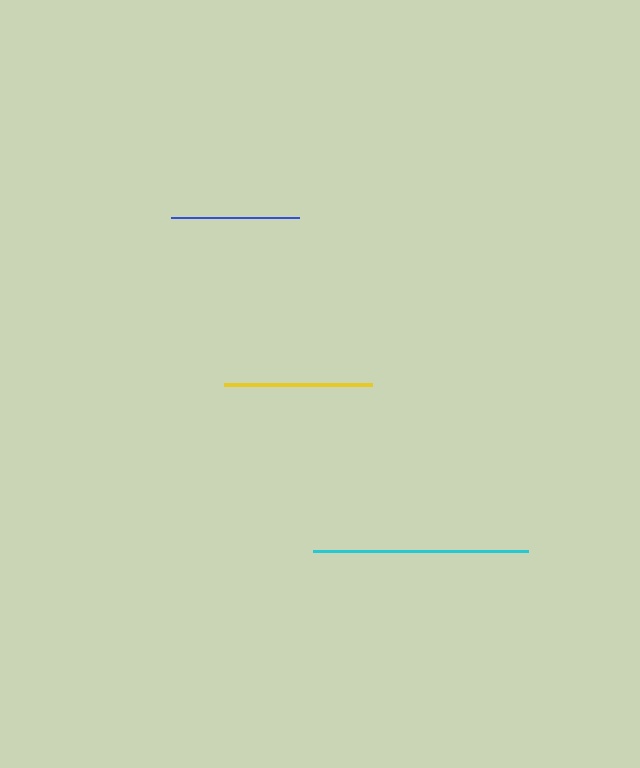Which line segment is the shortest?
The blue line is the shortest at approximately 127 pixels.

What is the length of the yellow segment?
The yellow segment is approximately 148 pixels long.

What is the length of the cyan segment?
The cyan segment is approximately 214 pixels long.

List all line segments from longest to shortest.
From longest to shortest: cyan, yellow, blue.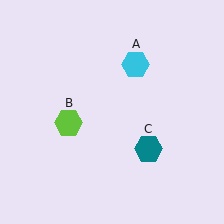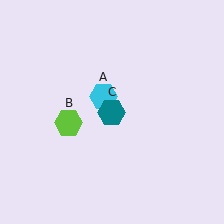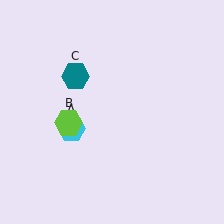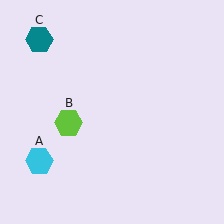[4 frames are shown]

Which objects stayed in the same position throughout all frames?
Lime hexagon (object B) remained stationary.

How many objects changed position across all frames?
2 objects changed position: cyan hexagon (object A), teal hexagon (object C).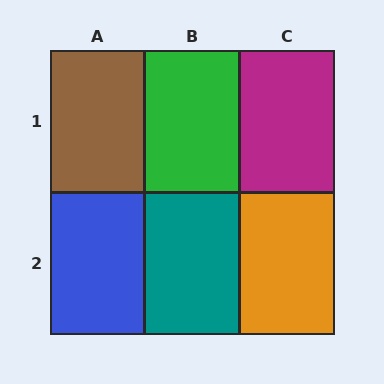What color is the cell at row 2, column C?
Orange.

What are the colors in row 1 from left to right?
Brown, green, magenta.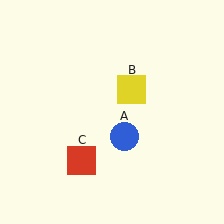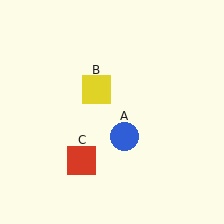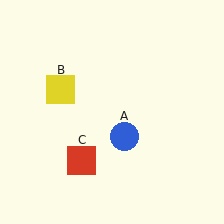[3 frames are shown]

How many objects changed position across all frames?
1 object changed position: yellow square (object B).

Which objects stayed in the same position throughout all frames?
Blue circle (object A) and red square (object C) remained stationary.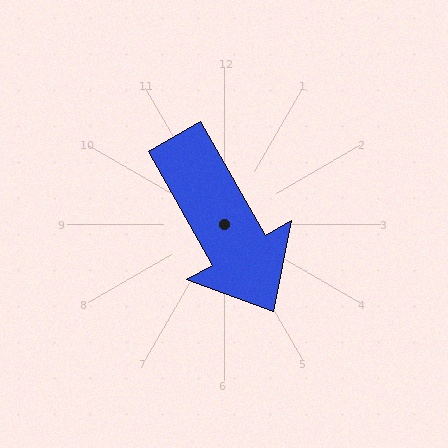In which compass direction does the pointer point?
Southeast.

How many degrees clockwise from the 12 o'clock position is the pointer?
Approximately 150 degrees.